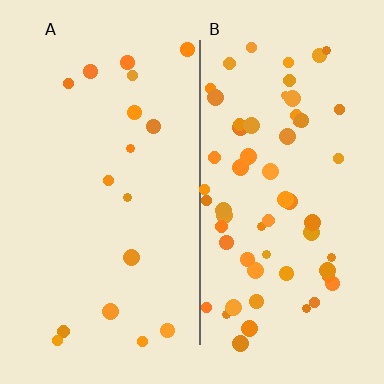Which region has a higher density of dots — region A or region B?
B (the right).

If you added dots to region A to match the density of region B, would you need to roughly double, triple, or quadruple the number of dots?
Approximately quadruple.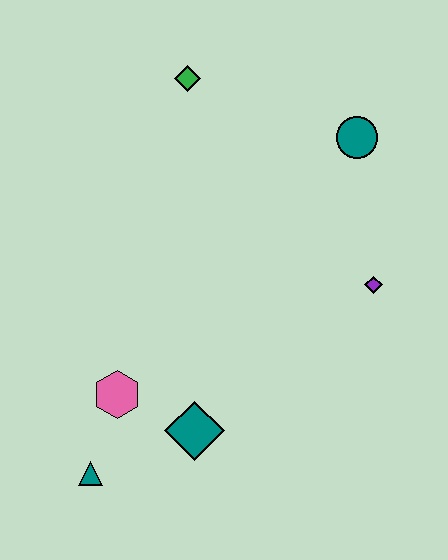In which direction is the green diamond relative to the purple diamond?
The green diamond is above the purple diamond.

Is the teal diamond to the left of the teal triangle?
No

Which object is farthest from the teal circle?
The teal triangle is farthest from the teal circle.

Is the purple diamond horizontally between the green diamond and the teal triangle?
No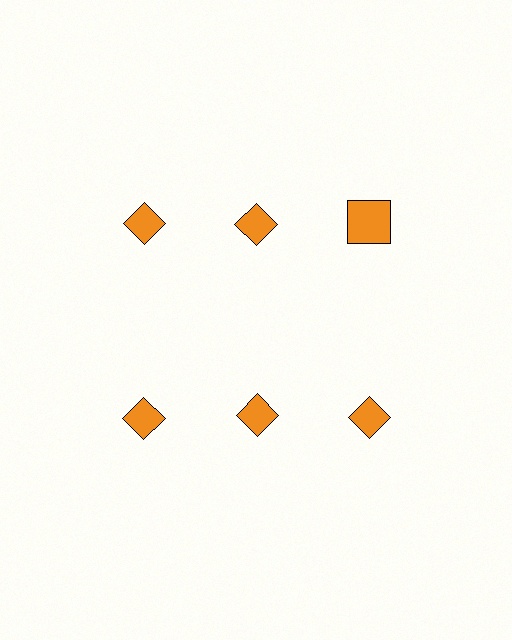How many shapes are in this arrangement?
There are 6 shapes arranged in a grid pattern.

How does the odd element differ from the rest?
It has a different shape: square instead of diamond.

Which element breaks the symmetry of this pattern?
The orange square in the top row, center column breaks the symmetry. All other shapes are orange diamonds.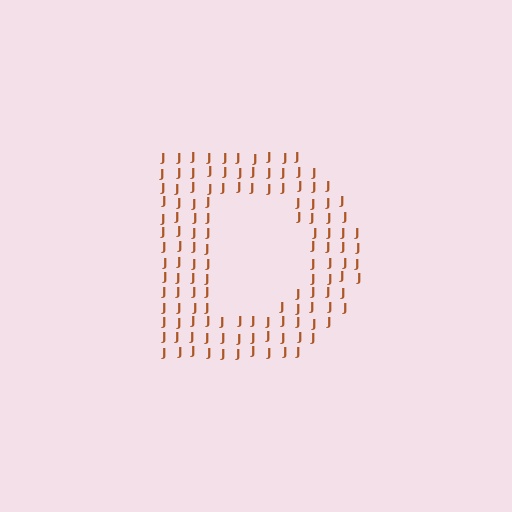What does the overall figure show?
The overall figure shows the letter D.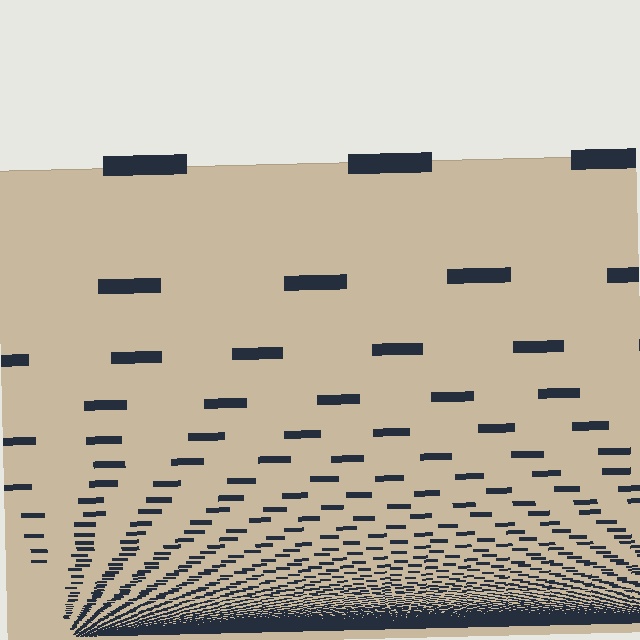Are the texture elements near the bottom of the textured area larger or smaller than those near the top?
Smaller. The gradient is inverted — elements near the bottom are smaller and denser.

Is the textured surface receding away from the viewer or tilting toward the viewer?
The surface appears to tilt toward the viewer. Texture elements get larger and sparser toward the top.